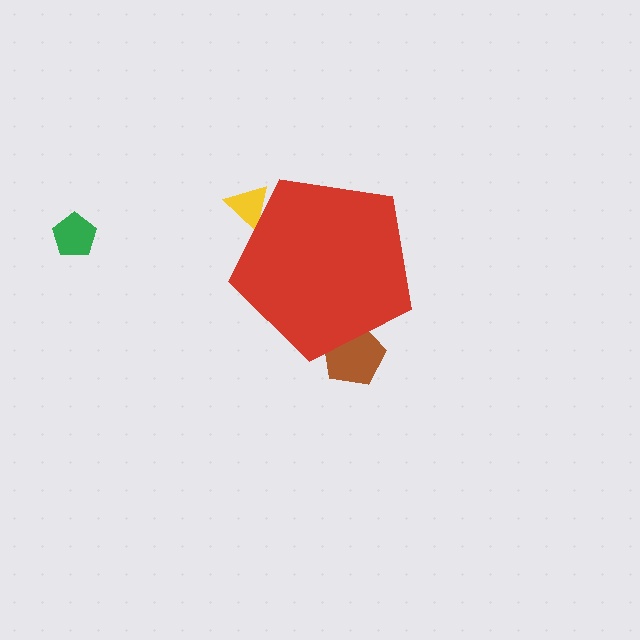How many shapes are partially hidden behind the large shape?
2 shapes are partially hidden.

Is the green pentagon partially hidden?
No, the green pentagon is fully visible.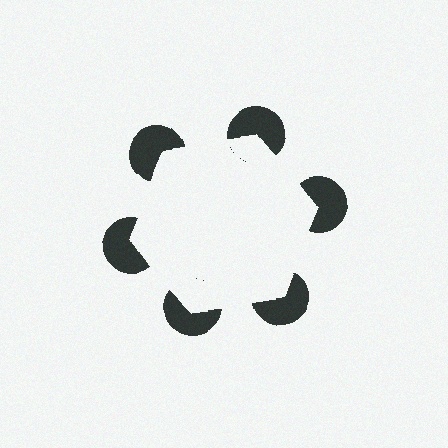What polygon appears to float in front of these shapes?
An illusory hexagon — its edges are inferred from the aligned wedge cuts in the pac-man discs, not physically drawn.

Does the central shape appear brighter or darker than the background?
It typically appears slightly brighter than the background, even though no actual brightness change is drawn.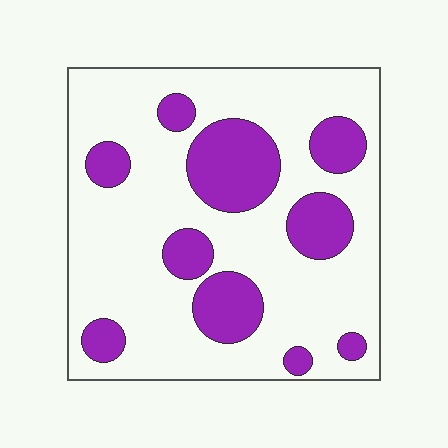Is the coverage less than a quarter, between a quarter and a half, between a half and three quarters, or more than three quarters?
Between a quarter and a half.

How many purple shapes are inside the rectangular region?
10.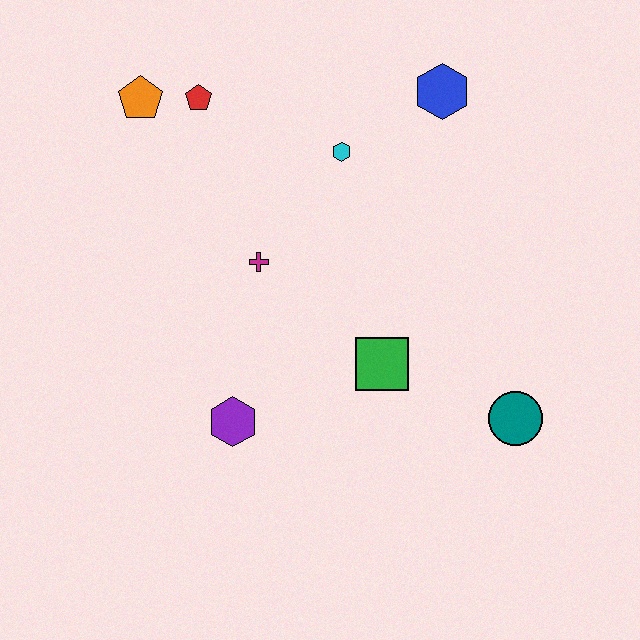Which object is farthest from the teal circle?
The orange pentagon is farthest from the teal circle.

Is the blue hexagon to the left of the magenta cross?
No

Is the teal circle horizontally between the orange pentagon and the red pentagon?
No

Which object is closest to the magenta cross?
The cyan hexagon is closest to the magenta cross.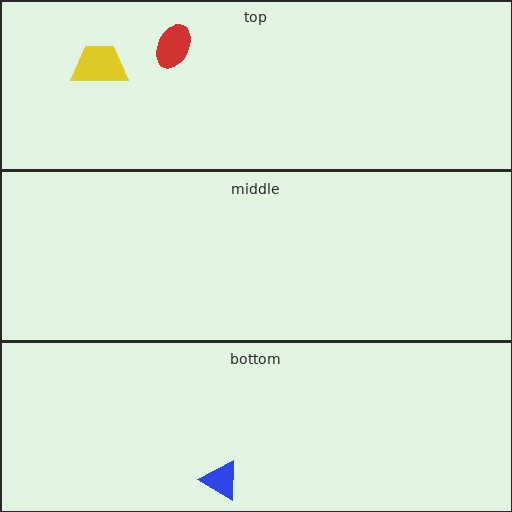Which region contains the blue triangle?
The bottom region.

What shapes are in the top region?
The yellow trapezoid, the red ellipse.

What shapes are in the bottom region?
The blue triangle.